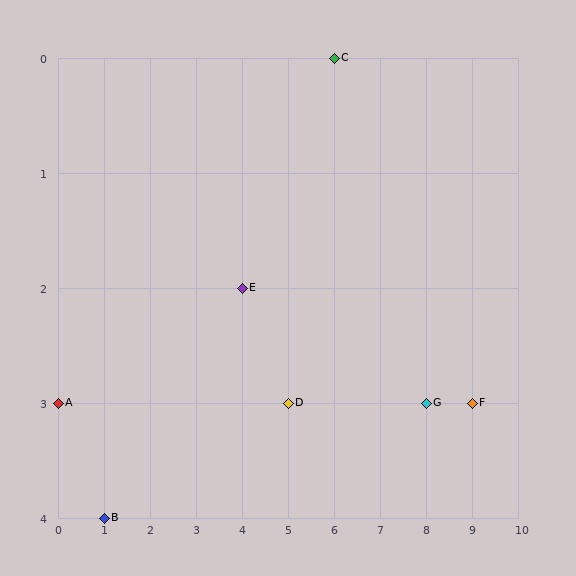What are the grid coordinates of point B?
Point B is at grid coordinates (1, 4).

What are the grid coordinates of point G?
Point G is at grid coordinates (8, 3).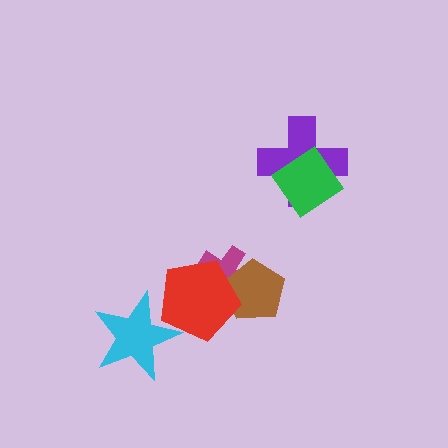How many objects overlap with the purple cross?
1 object overlaps with the purple cross.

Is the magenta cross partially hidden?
Yes, it is partially covered by another shape.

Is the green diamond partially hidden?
No, no other shape covers it.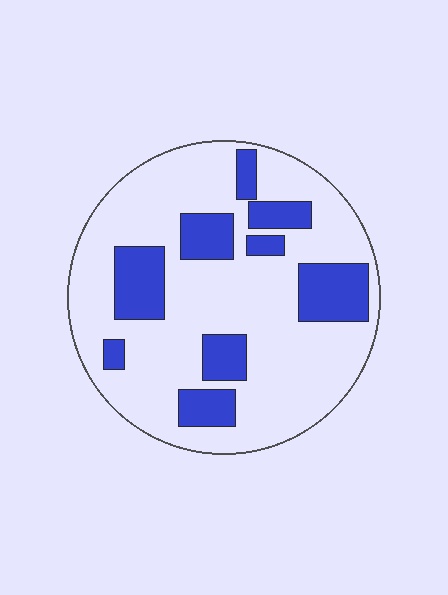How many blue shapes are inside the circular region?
9.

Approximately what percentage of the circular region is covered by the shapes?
Approximately 25%.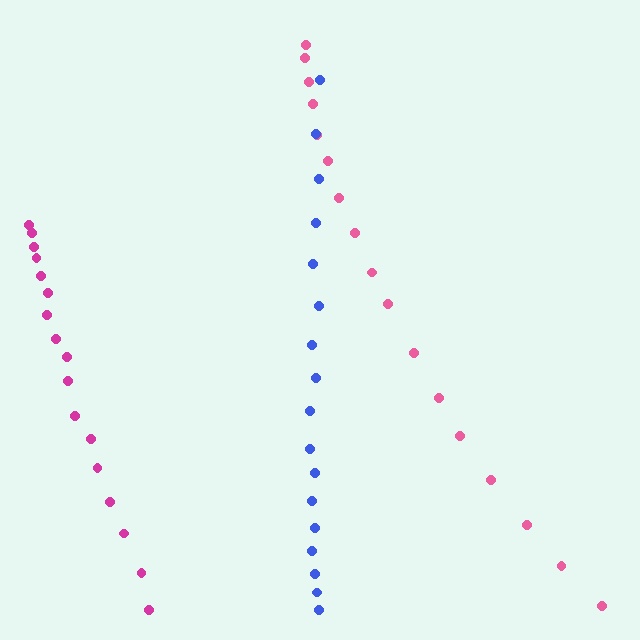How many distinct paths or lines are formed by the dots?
There are 3 distinct paths.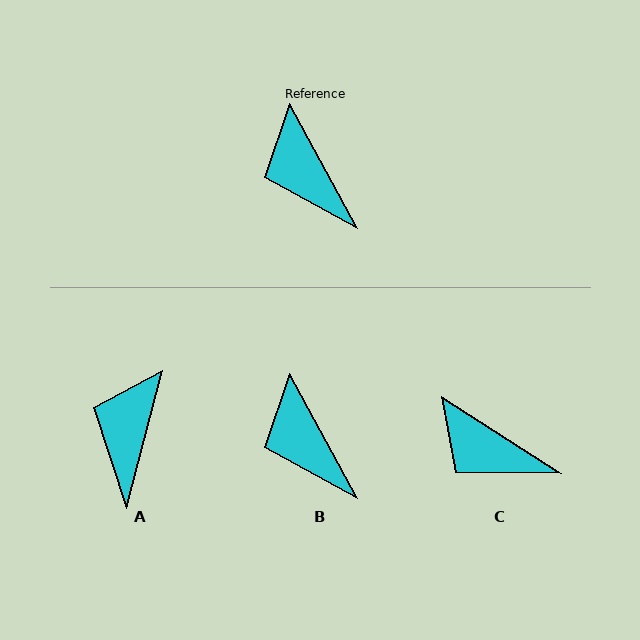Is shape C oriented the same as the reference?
No, it is off by about 28 degrees.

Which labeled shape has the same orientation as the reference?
B.